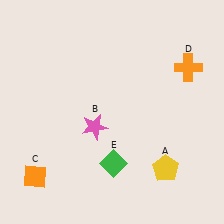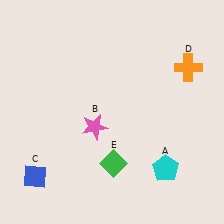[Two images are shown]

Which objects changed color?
A changed from yellow to cyan. C changed from orange to blue.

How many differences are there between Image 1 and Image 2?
There are 2 differences between the two images.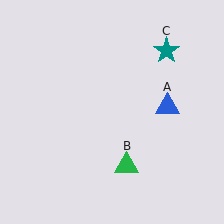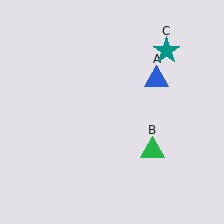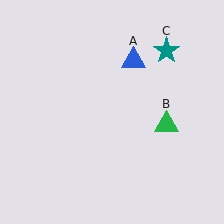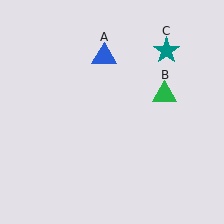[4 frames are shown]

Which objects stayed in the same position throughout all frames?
Teal star (object C) remained stationary.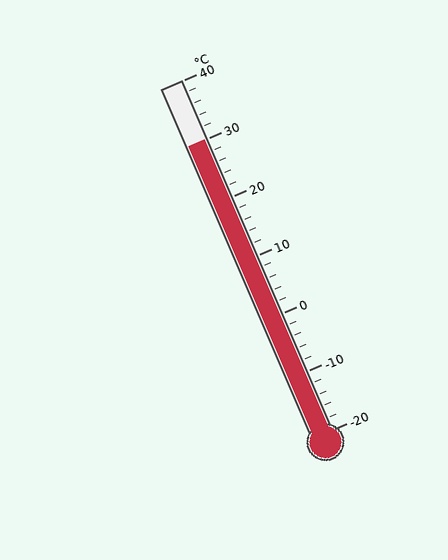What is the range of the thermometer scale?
The thermometer scale ranges from -20°C to 40°C.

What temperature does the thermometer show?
The thermometer shows approximately 30°C.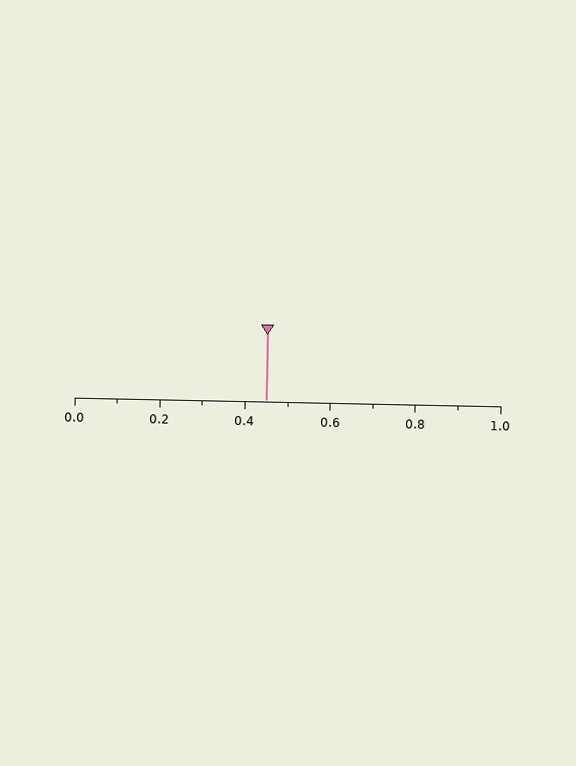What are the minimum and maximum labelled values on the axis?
The axis runs from 0.0 to 1.0.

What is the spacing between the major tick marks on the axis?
The major ticks are spaced 0.2 apart.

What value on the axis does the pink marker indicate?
The marker indicates approximately 0.45.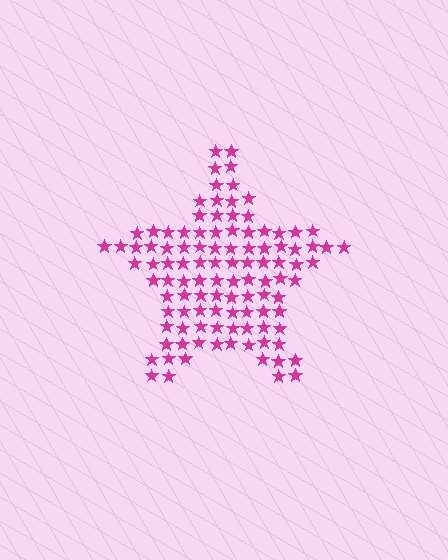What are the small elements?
The small elements are stars.